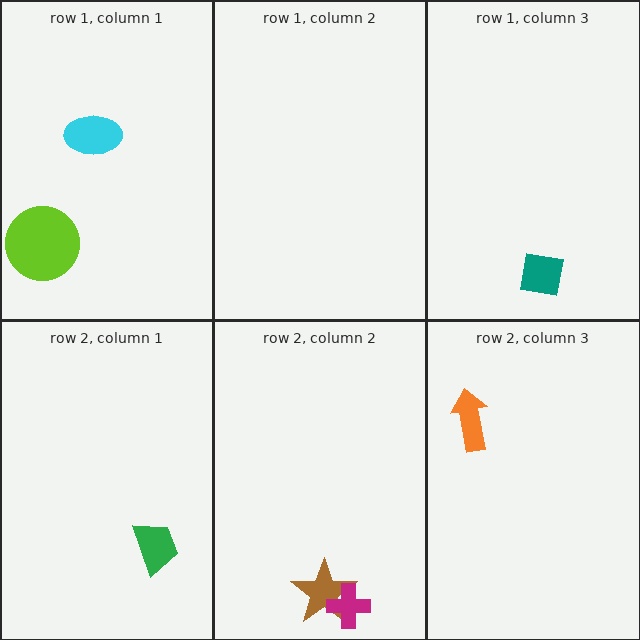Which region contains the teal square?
The row 1, column 3 region.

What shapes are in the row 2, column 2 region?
The brown star, the magenta cross.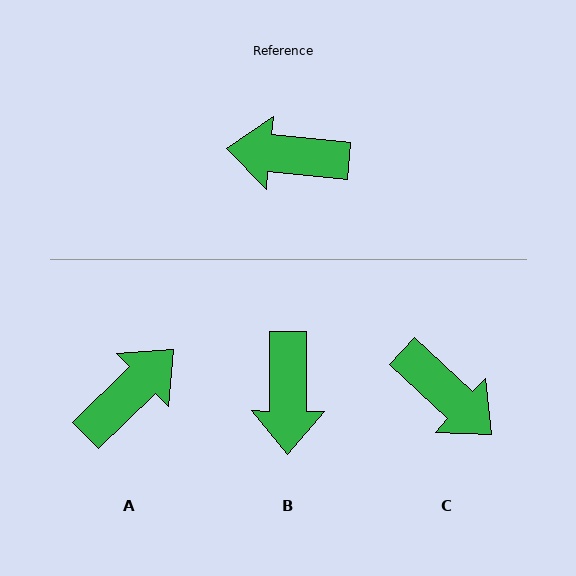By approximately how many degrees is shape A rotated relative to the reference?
Approximately 130 degrees clockwise.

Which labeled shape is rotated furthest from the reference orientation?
C, about 143 degrees away.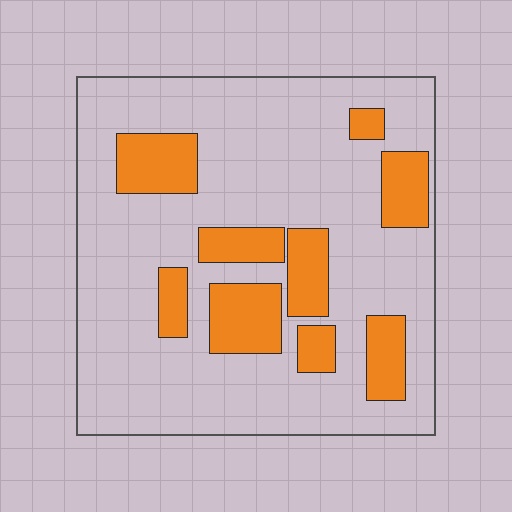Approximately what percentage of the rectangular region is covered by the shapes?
Approximately 25%.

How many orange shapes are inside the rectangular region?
9.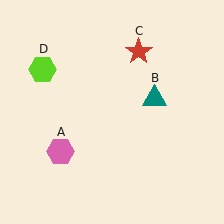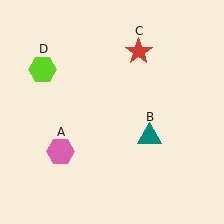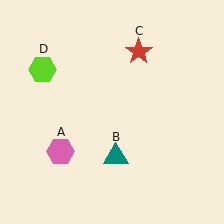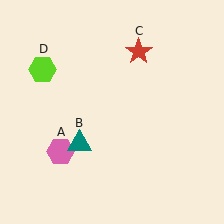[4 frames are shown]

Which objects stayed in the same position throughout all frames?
Pink hexagon (object A) and red star (object C) and lime hexagon (object D) remained stationary.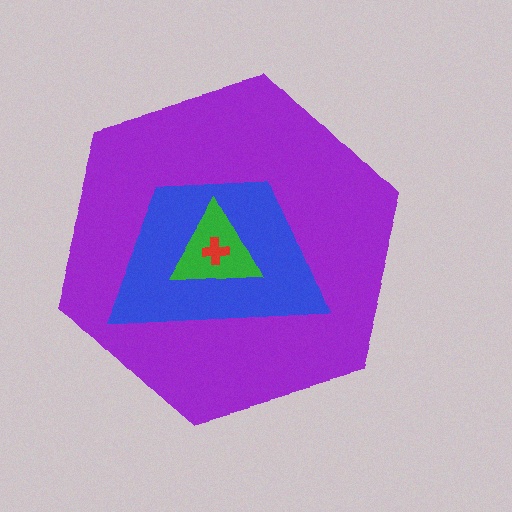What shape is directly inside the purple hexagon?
The blue trapezoid.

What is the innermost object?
The red cross.